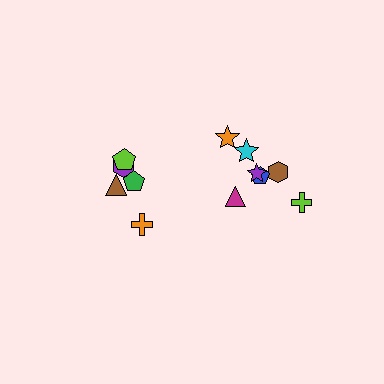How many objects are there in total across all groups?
There are 12 objects.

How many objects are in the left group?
There are 5 objects.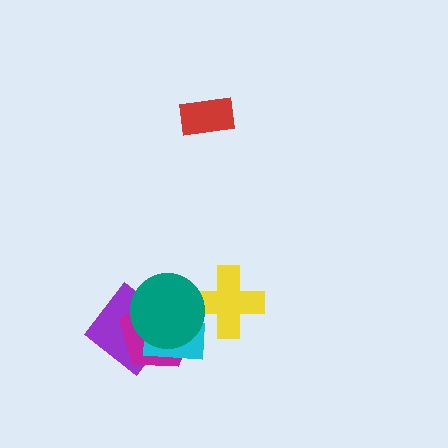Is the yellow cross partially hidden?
Yes, it is partially covered by another shape.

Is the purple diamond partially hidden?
Yes, it is partially covered by another shape.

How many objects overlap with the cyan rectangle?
3 objects overlap with the cyan rectangle.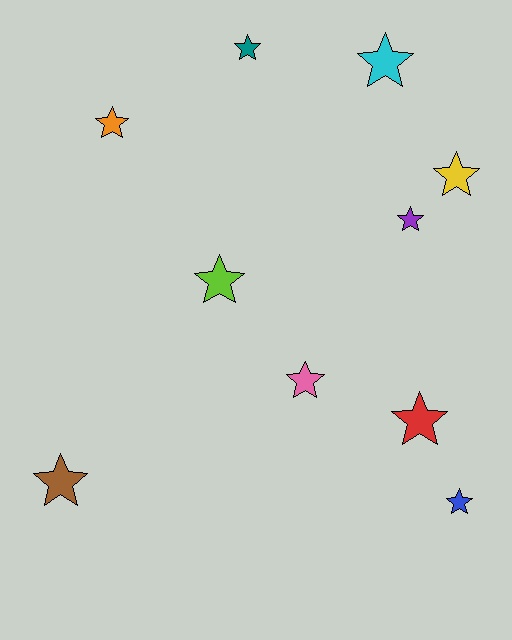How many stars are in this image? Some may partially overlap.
There are 10 stars.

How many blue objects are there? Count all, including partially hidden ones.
There is 1 blue object.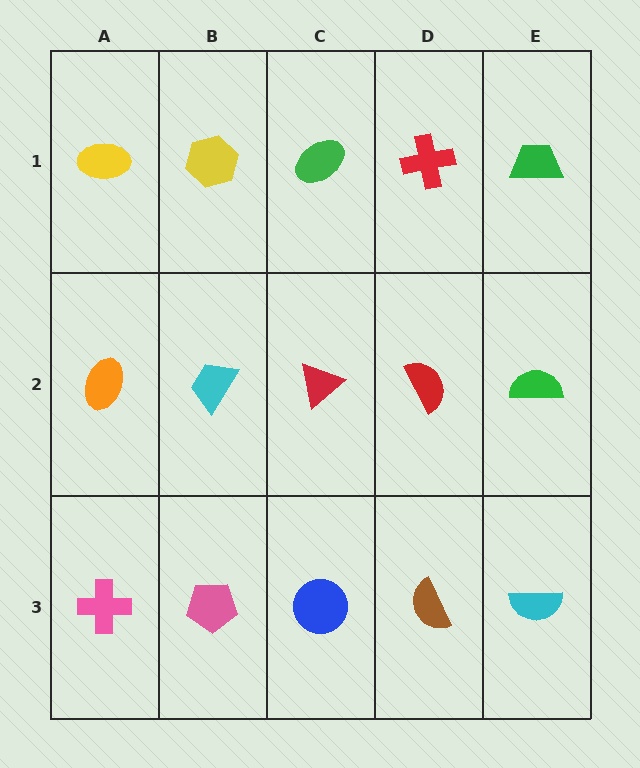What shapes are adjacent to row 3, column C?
A red triangle (row 2, column C), a pink pentagon (row 3, column B), a brown semicircle (row 3, column D).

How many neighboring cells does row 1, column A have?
2.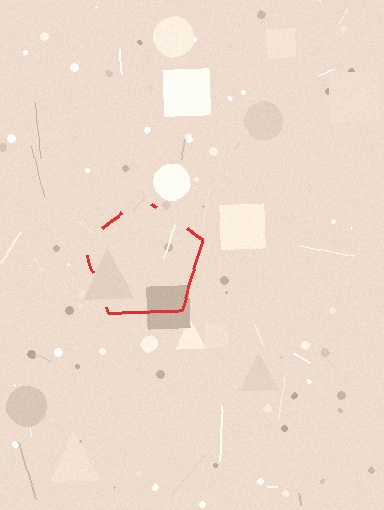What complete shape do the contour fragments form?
The contour fragments form a pentagon.